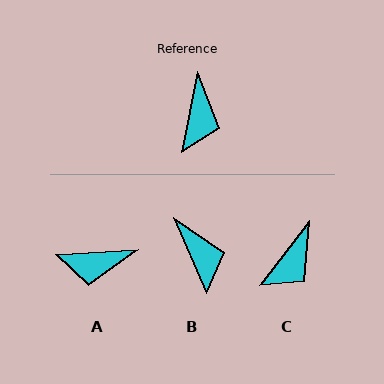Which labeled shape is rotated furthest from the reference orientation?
A, about 76 degrees away.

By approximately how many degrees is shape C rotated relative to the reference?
Approximately 27 degrees clockwise.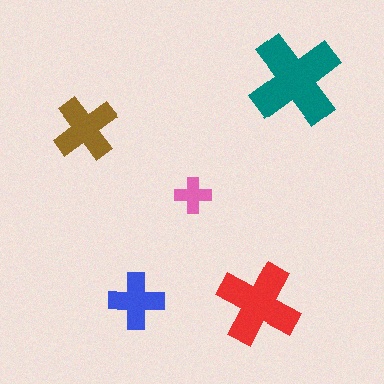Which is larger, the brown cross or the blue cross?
The brown one.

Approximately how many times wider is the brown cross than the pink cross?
About 2 times wider.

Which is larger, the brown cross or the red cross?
The red one.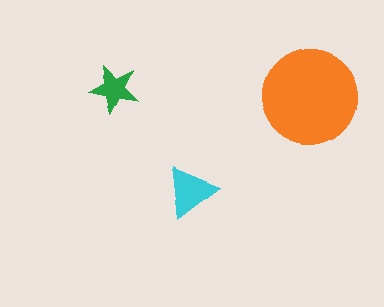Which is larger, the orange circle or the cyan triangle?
The orange circle.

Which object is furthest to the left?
The green star is leftmost.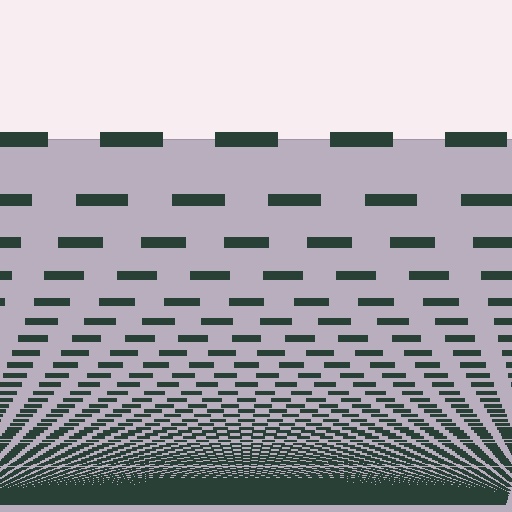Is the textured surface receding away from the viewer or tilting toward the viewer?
The surface appears to tilt toward the viewer. Texture elements get larger and sparser toward the top.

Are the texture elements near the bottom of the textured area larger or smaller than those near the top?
Smaller. The gradient is inverted — elements near the bottom are smaller and denser.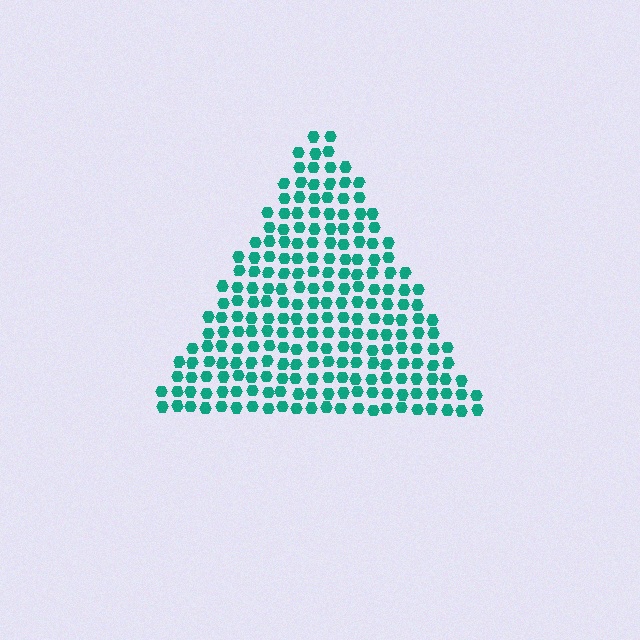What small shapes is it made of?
It is made of small hexagons.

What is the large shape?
The large shape is a triangle.